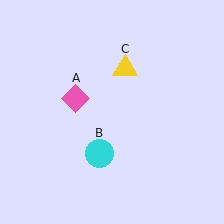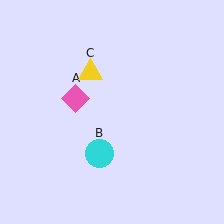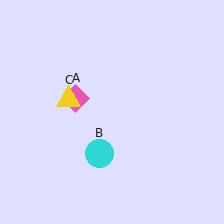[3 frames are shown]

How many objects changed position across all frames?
1 object changed position: yellow triangle (object C).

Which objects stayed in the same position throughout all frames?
Pink diamond (object A) and cyan circle (object B) remained stationary.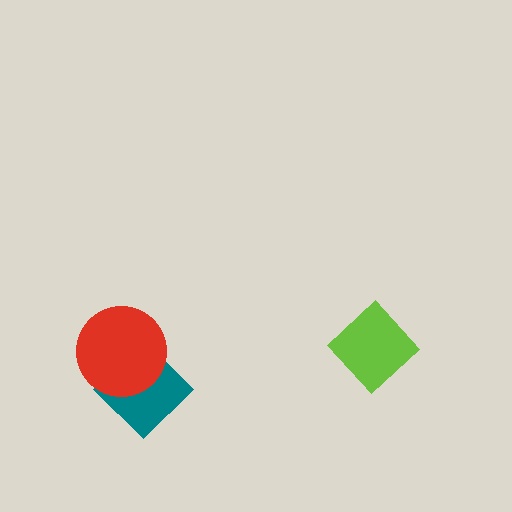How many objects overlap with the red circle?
1 object overlaps with the red circle.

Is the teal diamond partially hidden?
Yes, it is partially covered by another shape.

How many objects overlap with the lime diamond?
0 objects overlap with the lime diamond.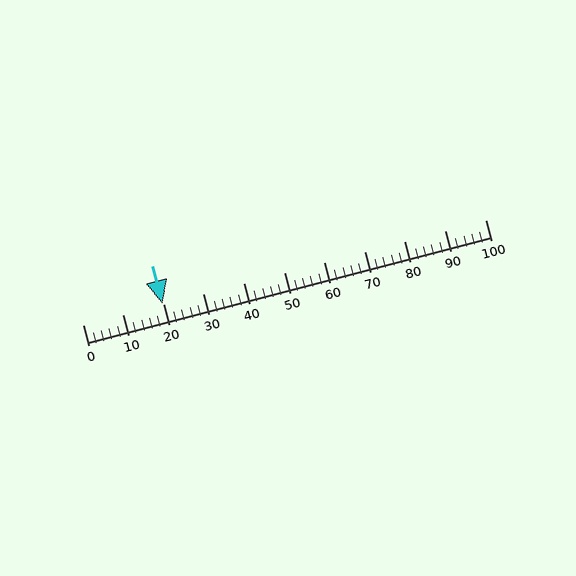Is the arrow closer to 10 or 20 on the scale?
The arrow is closer to 20.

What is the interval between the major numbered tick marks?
The major tick marks are spaced 10 units apart.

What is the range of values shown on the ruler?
The ruler shows values from 0 to 100.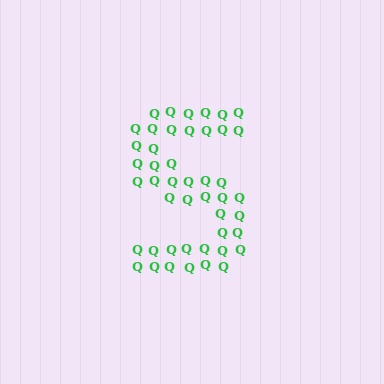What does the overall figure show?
The overall figure shows the letter S.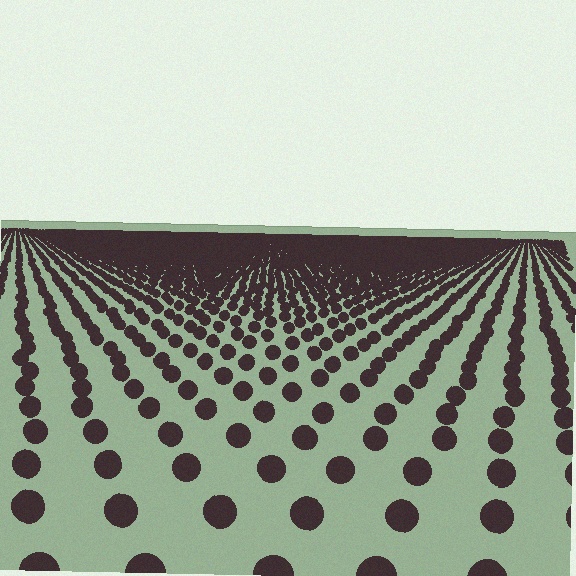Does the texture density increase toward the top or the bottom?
Density increases toward the top.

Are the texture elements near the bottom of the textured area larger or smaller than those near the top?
Larger. Near the bottom, elements are closer to the viewer and appear at a bigger on-screen size.